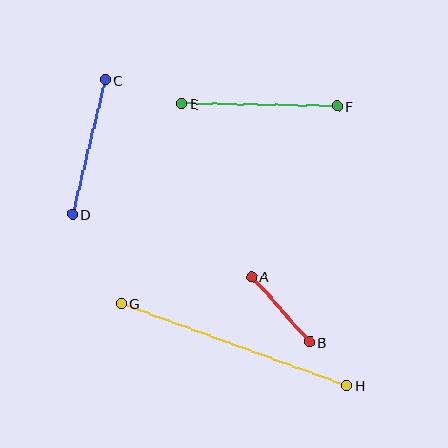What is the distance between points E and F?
The distance is approximately 155 pixels.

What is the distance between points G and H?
The distance is approximately 240 pixels.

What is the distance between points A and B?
The distance is approximately 87 pixels.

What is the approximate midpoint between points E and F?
The midpoint is at approximately (260, 105) pixels.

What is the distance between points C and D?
The distance is approximately 138 pixels.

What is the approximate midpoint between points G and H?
The midpoint is at approximately (234, 344) pixels.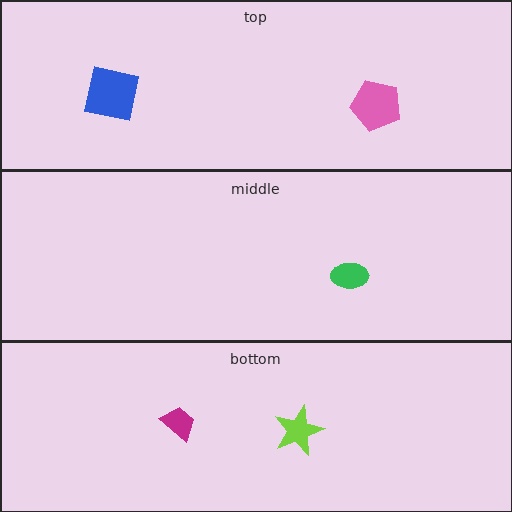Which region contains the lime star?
The bottom region.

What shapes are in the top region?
The blue square, the pink pentagon.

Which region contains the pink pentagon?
The top region.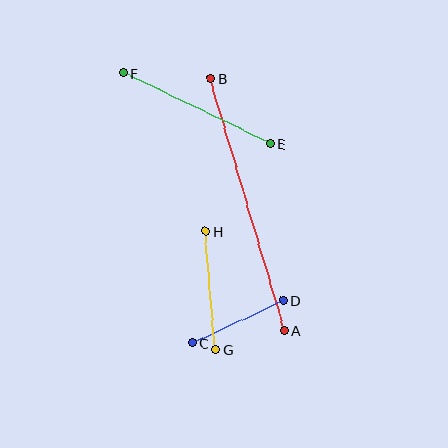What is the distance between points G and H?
The distance is approximately 119 pixels.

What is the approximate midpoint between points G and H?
The midpoint is at approximately (211, 291) pixels.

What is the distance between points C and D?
The distance is approximately 101 pixels.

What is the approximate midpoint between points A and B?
The midpoint is at approximately (247, 204) pixels.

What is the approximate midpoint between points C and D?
The midpoint is at approximately (238, 322) pixels.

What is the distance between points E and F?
The distance is approximately 163 pixels.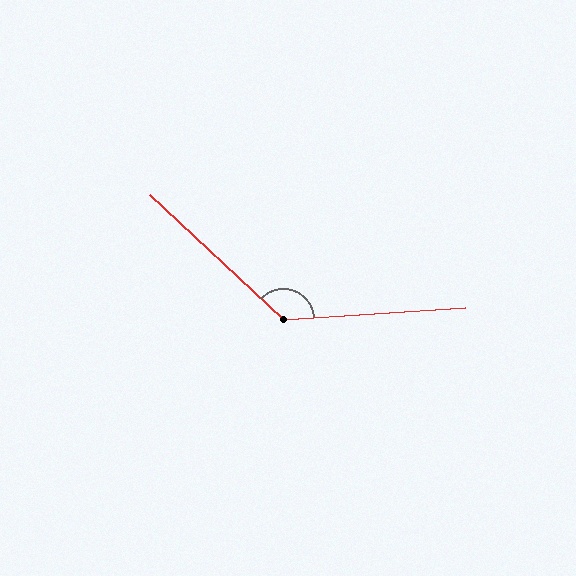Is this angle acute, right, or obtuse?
It is obtuse.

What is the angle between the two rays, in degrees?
Approximately 133 degrees.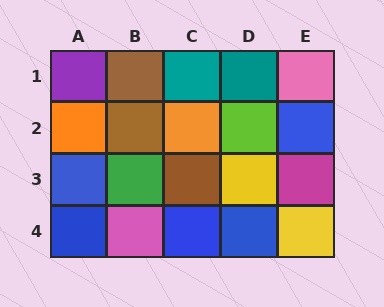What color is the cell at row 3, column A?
Blue.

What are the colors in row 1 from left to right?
Purple, brown, teal, teal, pink.